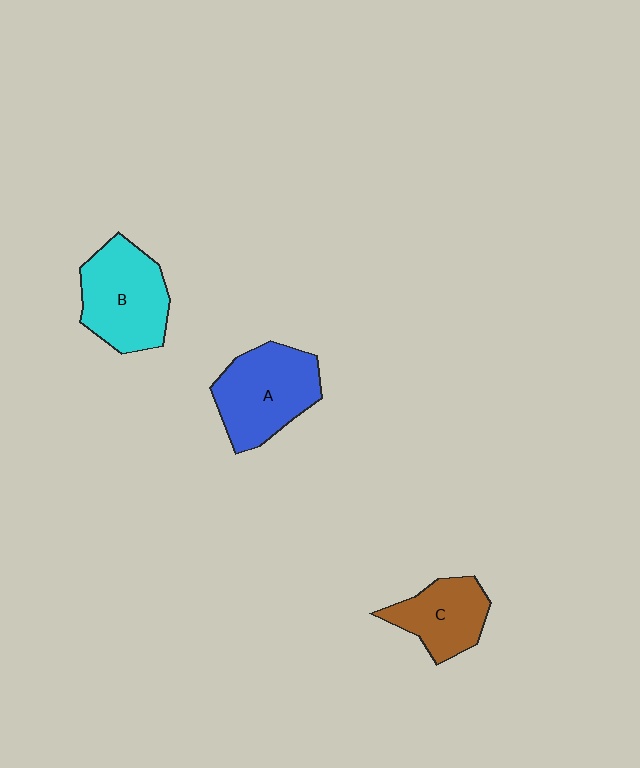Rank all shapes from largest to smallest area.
From largest to smallest: A (blue), B (cyan), C (brown).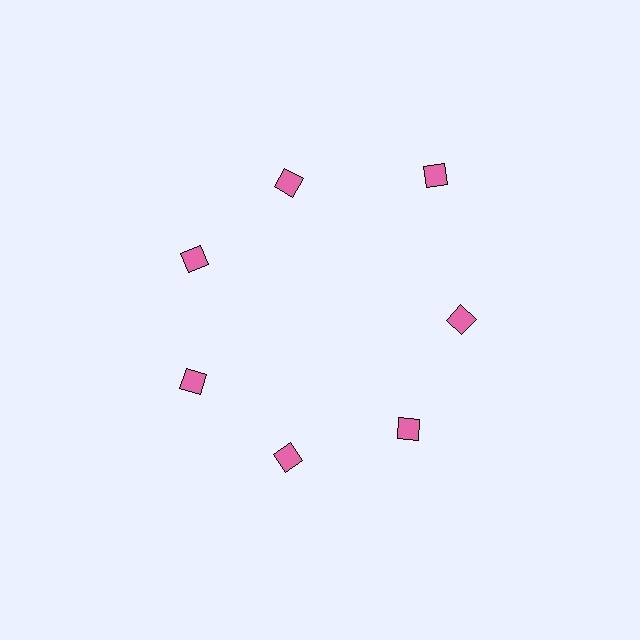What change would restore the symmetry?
The symmetry would be restored by moving it inward, back onto the ring so that all 7 diamonds sit at equal angles and equal distance from the center.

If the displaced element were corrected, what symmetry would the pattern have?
It would have 7-fold rotational symmetry — the pattern would map onto itself every 51 degrees.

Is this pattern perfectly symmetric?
No. The 7 pink diamonds are arranged in a ring, but one element near the 1 o'clock position is pushed outward from the center, breaking the 7-fold rotational symmetry.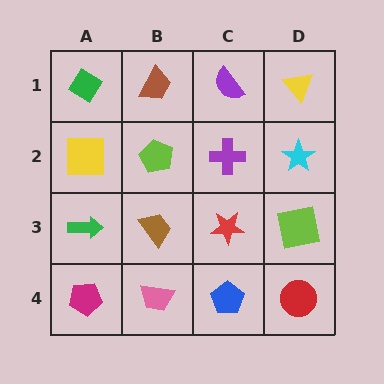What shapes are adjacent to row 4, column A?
A green arrow (row 3, column A), a pink trapezoid (row 4, column B).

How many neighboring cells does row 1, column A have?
2.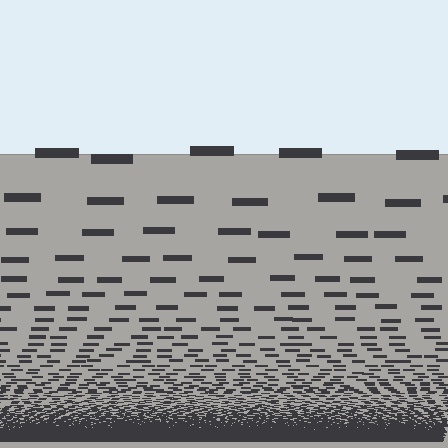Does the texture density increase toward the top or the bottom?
Density increases toward the bottom.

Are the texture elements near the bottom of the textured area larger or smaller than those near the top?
Smaller. The gradient is inverted — elements near the bottom are smaller and denser.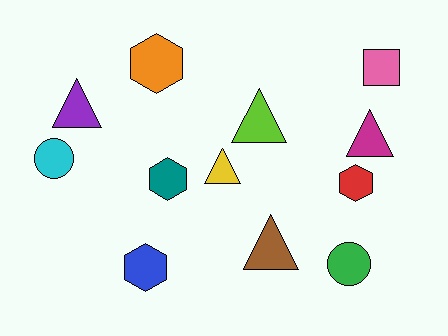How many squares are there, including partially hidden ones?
There is 1 square.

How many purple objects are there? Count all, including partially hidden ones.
There is 1 purple object.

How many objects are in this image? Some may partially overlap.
There are 12 objects.